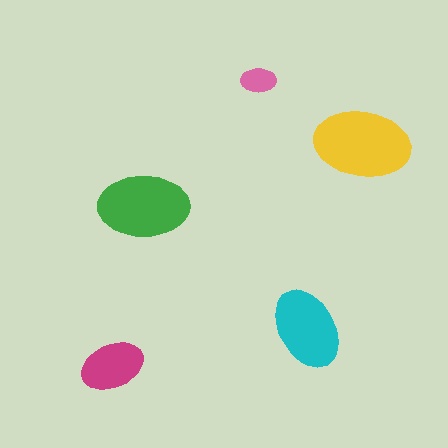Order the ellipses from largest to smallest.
the yellow one, the green one, the cyan one, the magenta one, the pink one.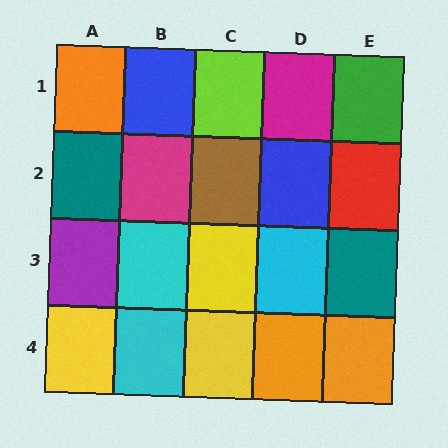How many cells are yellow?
3 cells are yellow.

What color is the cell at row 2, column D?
Blue.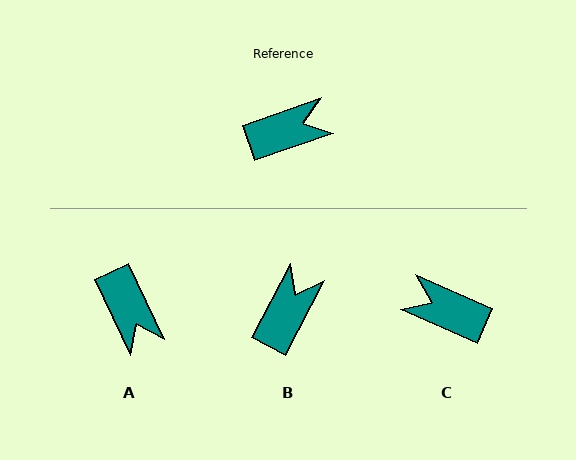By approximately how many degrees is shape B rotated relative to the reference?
Approximately 43 degrees counter-clockwise.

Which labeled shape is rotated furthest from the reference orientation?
C, about 137 degrees away.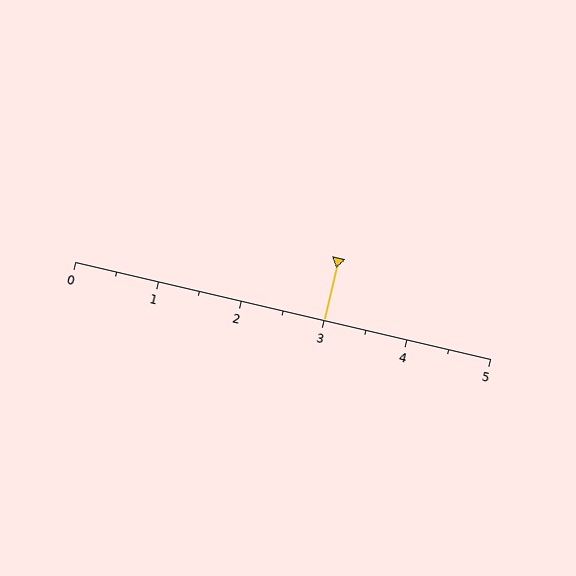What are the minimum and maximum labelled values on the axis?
The axis runs from 0 to 5.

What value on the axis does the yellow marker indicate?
The marker indicates approximately 3.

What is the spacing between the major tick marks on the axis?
The major ticks are spaced 1 apart.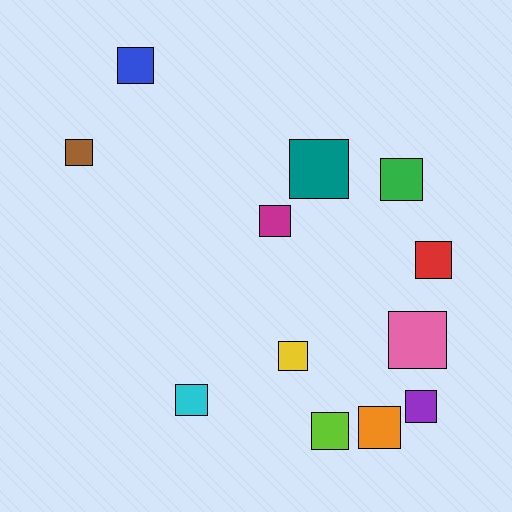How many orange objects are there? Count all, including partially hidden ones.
There is 1 orange object.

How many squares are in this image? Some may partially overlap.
There are 12 squares.